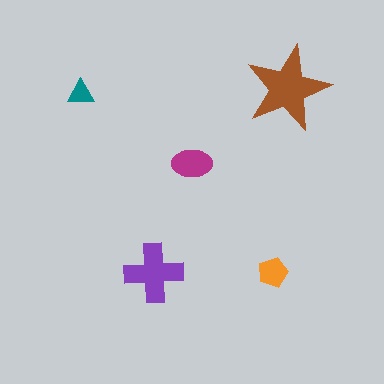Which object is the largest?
The brown star.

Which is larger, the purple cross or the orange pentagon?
The purple cross.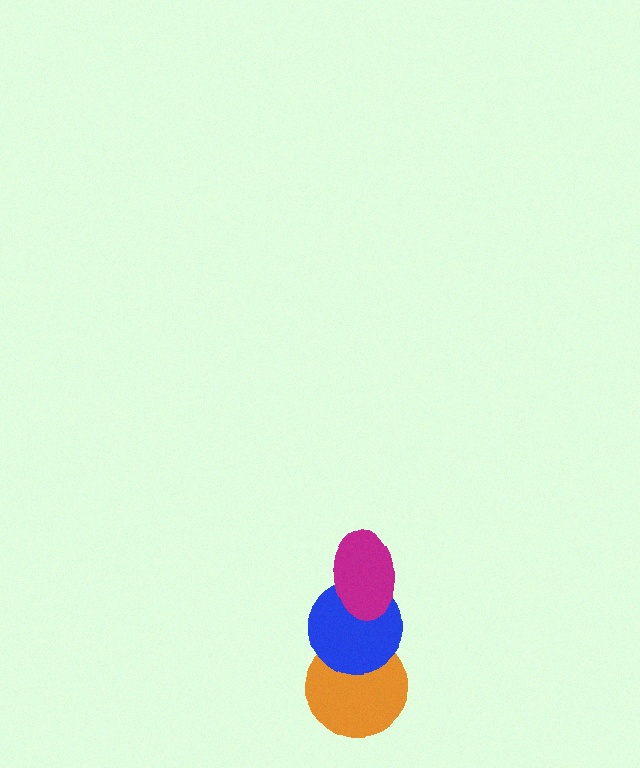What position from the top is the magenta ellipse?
The magenta ellipse is 1st from the top.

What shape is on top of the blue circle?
The magenta ellipse is on top of the blue circle.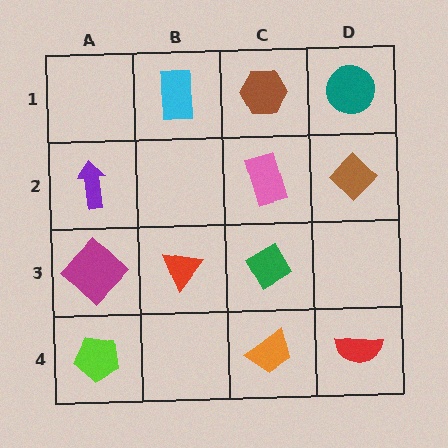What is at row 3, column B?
A red triangle.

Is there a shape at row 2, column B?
No, that cell is empty.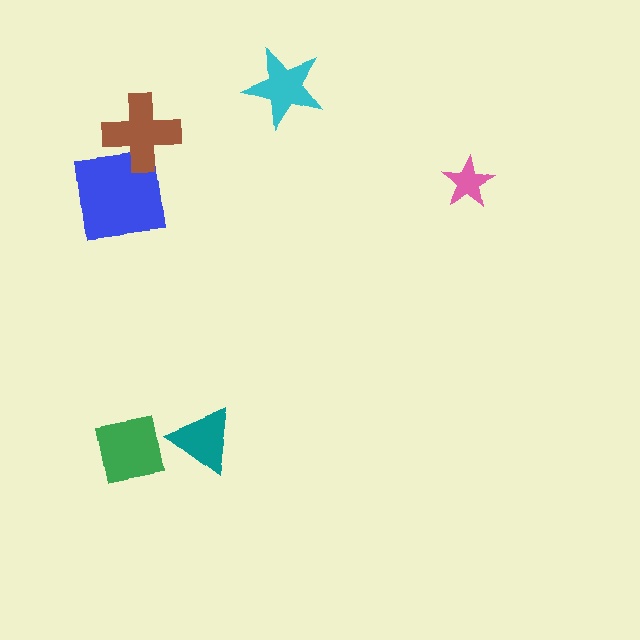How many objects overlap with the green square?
0 objects overlap with the green square.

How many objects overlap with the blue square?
1 object overlaps with the blue square.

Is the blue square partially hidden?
Yes, it is partially covered by another shape.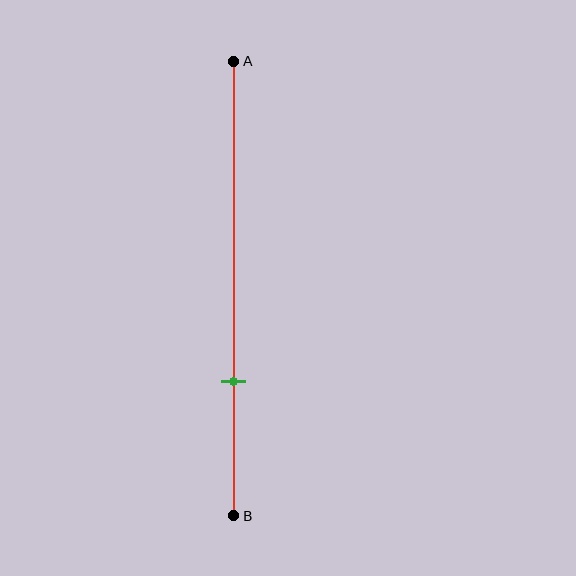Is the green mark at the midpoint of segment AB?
No, the mark is at about 70% from A, not at the 50% midpoint.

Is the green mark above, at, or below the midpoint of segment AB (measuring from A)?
The green mark is below the midpoint of segment AB.